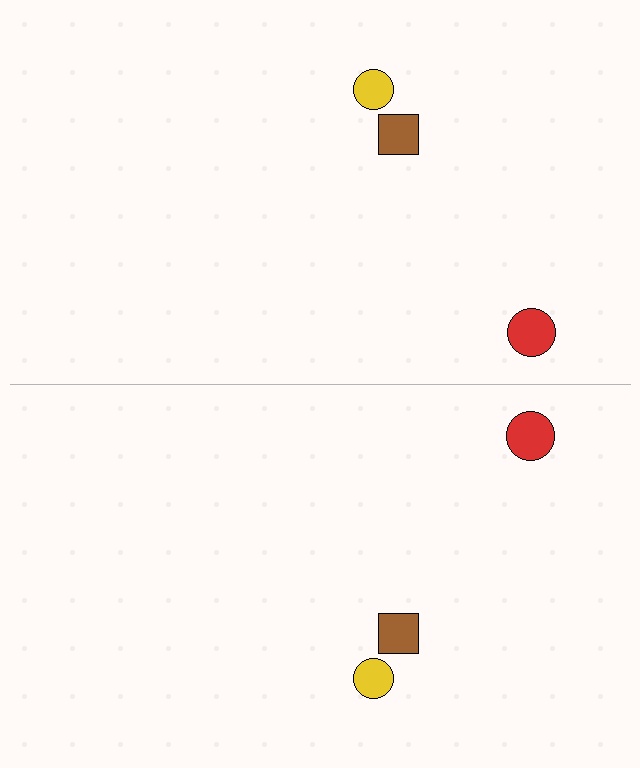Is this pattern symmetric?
Yes, this pattern has bilateral (reflection) symmetry.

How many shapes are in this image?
There are 6 shapes in this image.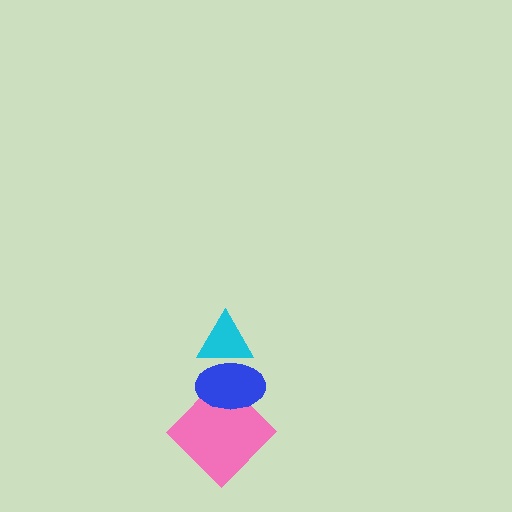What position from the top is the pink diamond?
The pink diamond is 3rd from the top.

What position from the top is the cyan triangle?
The cyan triangle is 1st from the top.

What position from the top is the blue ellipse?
The blue ellipse is 2nd from the top.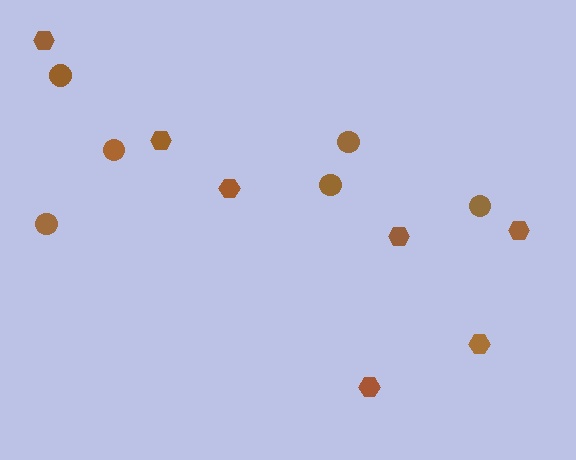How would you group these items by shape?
There are 2 groups: one group of circles (6) and one group of hexagons (7).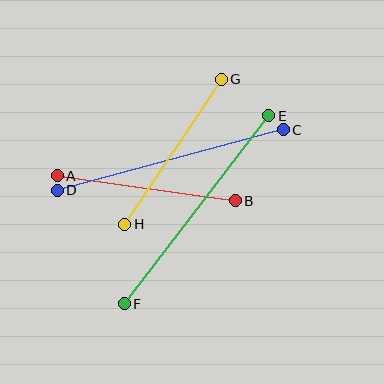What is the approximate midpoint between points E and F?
The midpoint is at approximately (197, 210) pixels.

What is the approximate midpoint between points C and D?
The midpoint is at approximately (170, 160) pixels.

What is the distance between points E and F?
The distance is approximately 237 pixels.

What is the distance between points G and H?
The distance is approximately 174 pixels.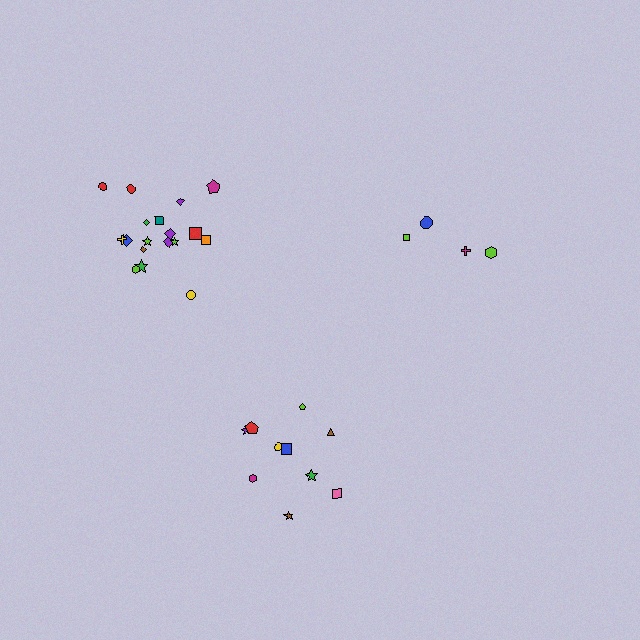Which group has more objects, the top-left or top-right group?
The top-left group.